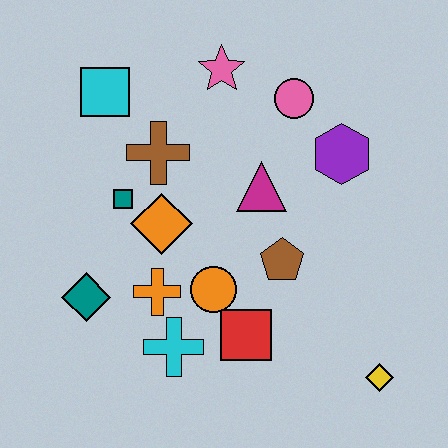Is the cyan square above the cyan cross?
Yes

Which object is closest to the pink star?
The pink circle is closest to the pink star.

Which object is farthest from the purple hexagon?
The teal diamond is farthest from the purple hexagon.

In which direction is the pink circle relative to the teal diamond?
The pink circle is to the right of the teal diamond.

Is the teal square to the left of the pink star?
Yes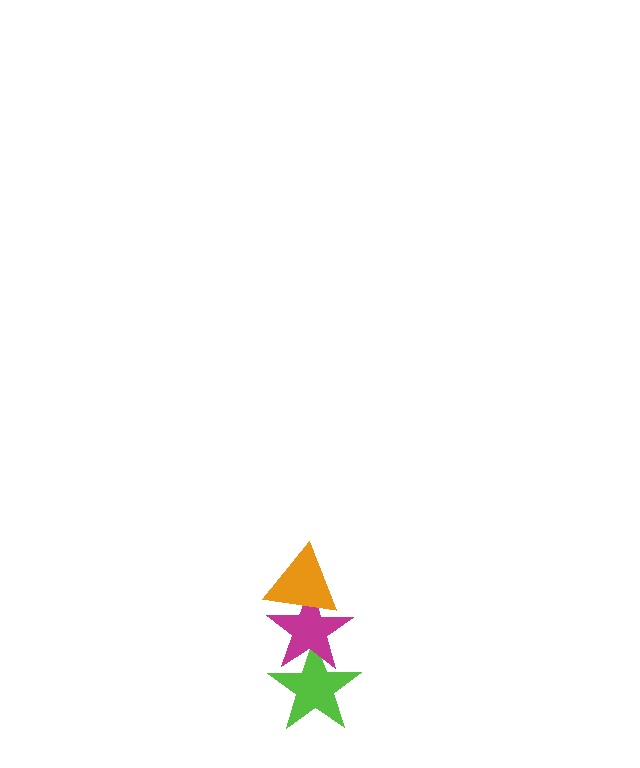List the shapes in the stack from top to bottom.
From top to bottom: the orange triangle, the magenta star, the lime star.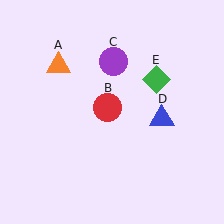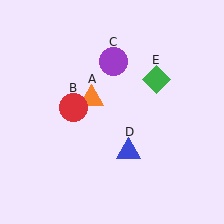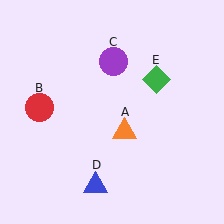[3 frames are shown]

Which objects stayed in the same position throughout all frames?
Purple circle (object C) and green diamond (object E) remained stationary.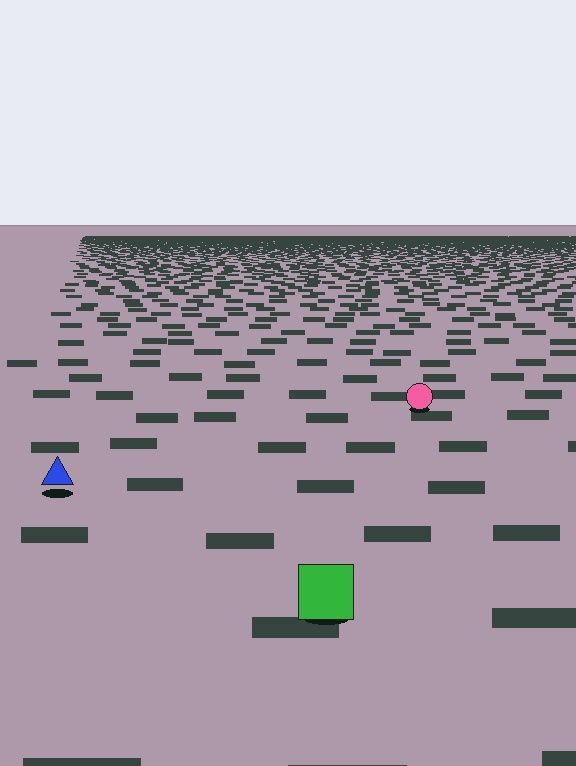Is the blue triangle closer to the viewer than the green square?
No. The green square is closer — you can tell from the texture gradient: the ground texture is coarser near it.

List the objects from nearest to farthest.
From nearest to farthest: the green square, the blue triangle, the pink circle.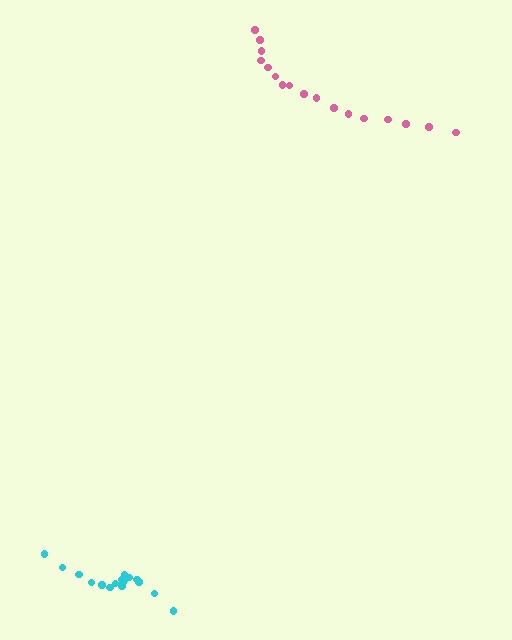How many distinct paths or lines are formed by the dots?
There are 2 distinct paths.